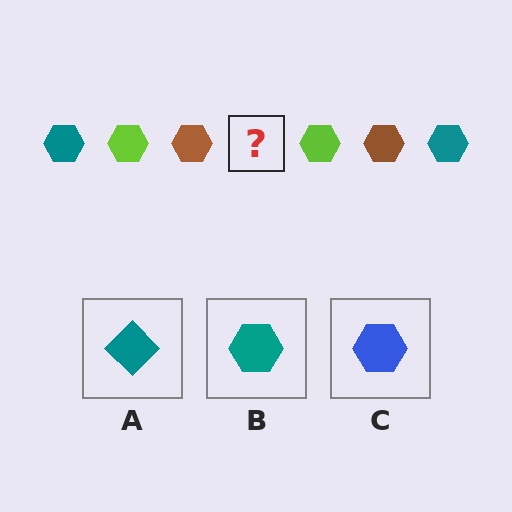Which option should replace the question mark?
Option B.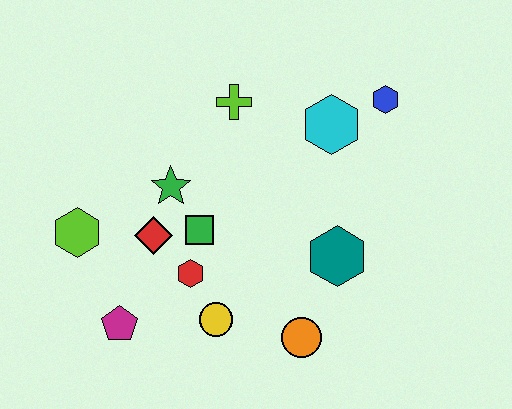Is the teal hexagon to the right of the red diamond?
Yes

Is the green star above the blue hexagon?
No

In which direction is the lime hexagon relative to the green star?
The lime hexagon is to the left of the green star.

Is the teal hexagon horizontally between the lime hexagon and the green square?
No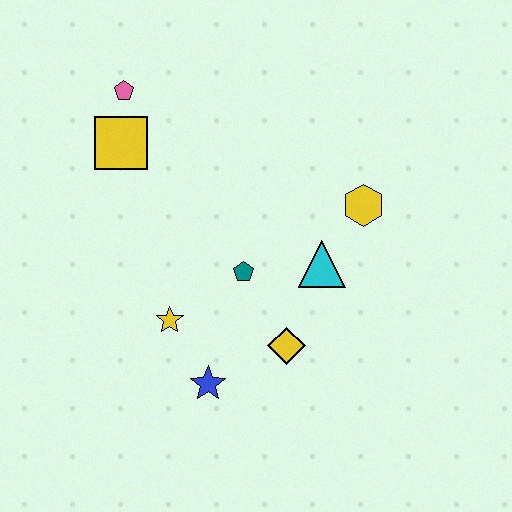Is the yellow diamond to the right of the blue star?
Yes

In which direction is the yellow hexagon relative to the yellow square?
The yellow hexagon is to the right of the yellow square.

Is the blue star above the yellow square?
No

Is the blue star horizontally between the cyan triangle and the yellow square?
Yes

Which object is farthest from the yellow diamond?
The pink pentagon is farthest from the yellow diamond.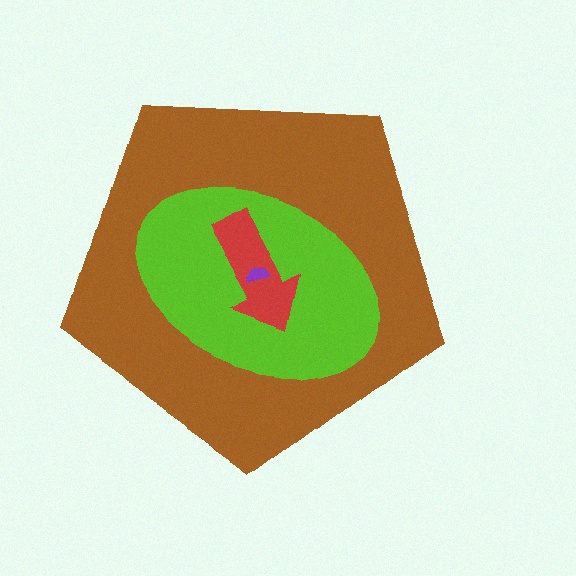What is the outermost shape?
The brown pentagon.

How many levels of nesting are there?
4.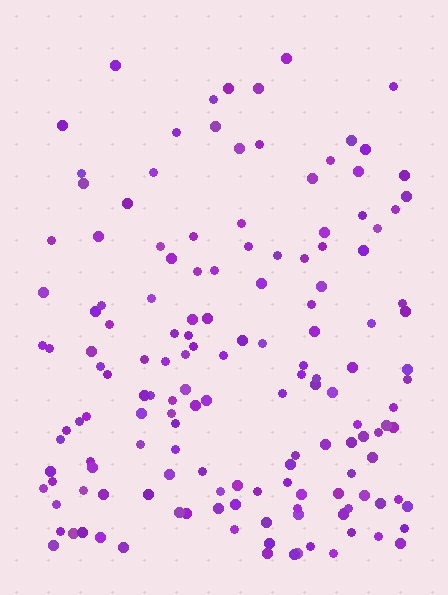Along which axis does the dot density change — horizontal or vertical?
Vertical.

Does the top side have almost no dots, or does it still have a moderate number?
Still a moderate number, just noticeably fewer than the bottom.